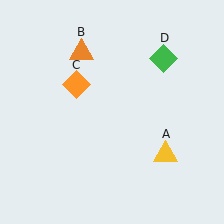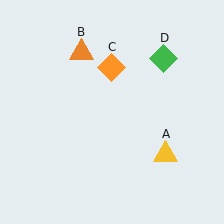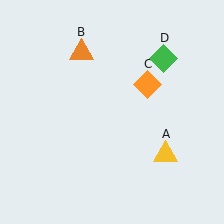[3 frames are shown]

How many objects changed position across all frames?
1 object changed position: orange diamond (object C).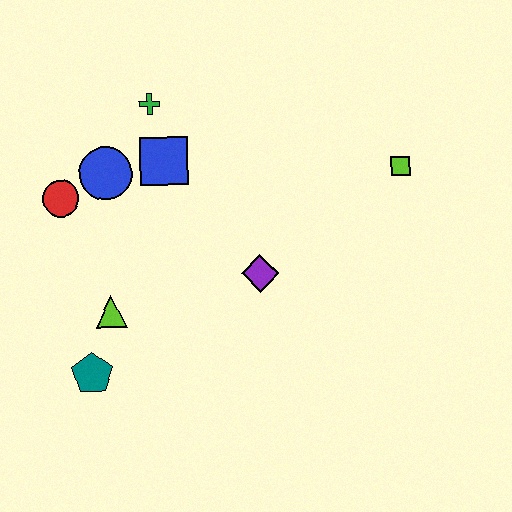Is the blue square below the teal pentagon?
No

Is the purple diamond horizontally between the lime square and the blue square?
Yes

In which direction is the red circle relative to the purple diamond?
The red circle is to the left of the purple diamond.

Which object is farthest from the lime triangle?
The lime square is farthest from the lime triangle.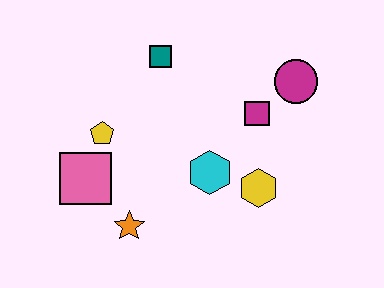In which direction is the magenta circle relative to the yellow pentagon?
The magenta circle is to the right of the yellow pentagon.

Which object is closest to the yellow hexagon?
The cyan hexagon is closest to the yellow hexagon.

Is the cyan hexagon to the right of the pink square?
Yes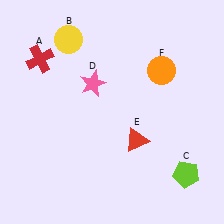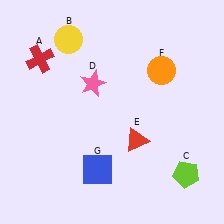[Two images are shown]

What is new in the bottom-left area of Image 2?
A blue square (G) was added in the bottom-left area of Image 2.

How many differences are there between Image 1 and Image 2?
There is 1 difference between the two images.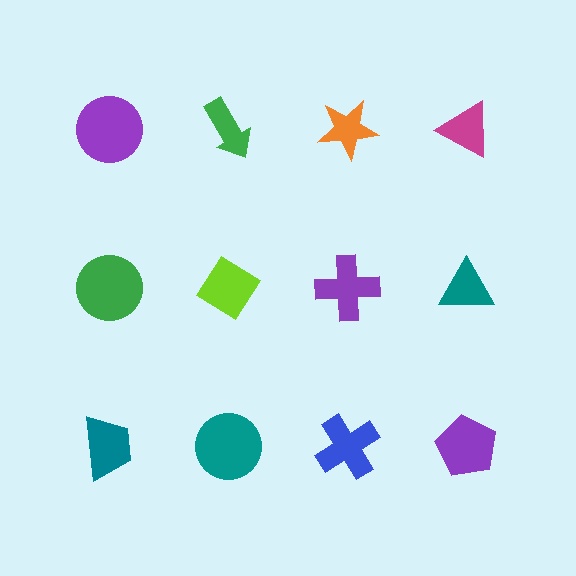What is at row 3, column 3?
A blue cross.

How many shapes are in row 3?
4 shapes.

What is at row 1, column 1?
A purple circle.